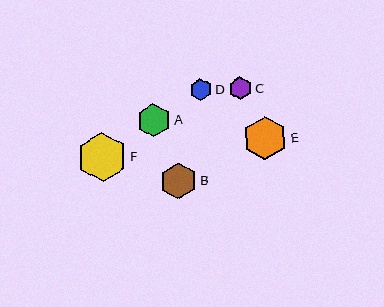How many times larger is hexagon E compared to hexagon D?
Hexagon E is approximately 2.0 times the size of hexagon D.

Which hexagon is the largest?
Hexagon F is the largest with a size of approximately 49 pixels.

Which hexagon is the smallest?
Hexagon D is the smallest with a size of approximately 22 pixels.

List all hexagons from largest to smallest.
From largest to smallest: F, E, B, A, C, D.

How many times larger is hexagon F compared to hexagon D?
Hexagon F is approximately 2.2 times the size of hexagon D.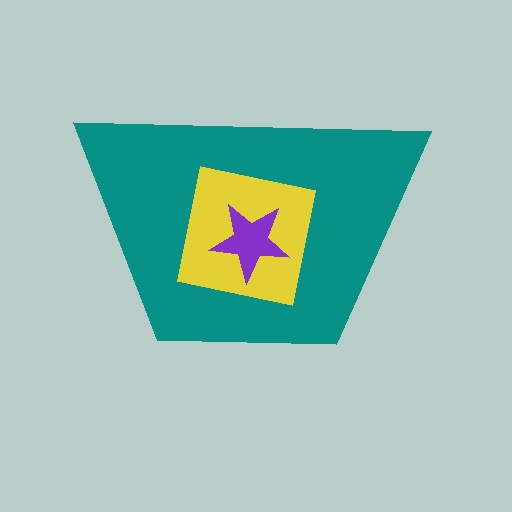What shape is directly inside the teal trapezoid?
The yellow square.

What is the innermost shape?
The purple star.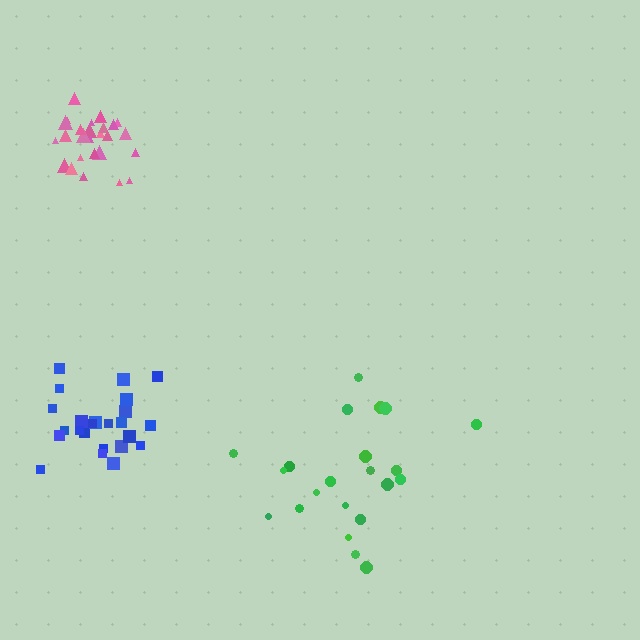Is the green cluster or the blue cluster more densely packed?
Blue.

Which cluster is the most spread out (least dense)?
Green.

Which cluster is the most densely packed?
Pink.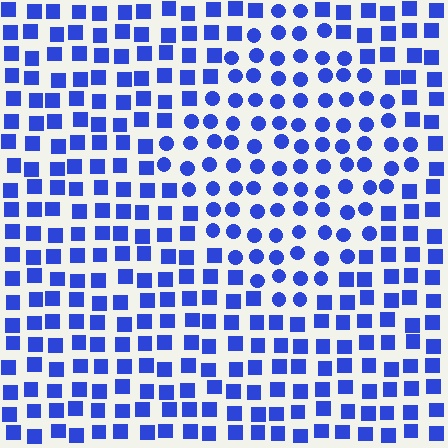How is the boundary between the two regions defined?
The boundary is defined by a change in element shape: circles inside vs. squares outside. All elements share the same color and spacing.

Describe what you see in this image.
The image is filled with small blue elements arranged in a uniform grid. A diamond-shaped region contains circles, while the surrounding area contains squares. The boundary is defined purely by the change in element shape.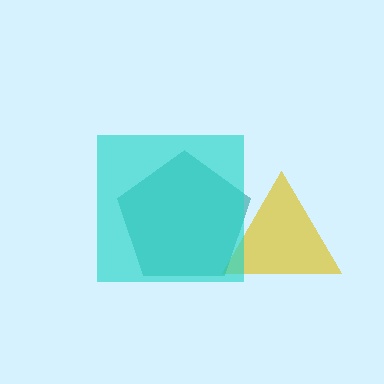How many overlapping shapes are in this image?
There are 3 overlapping shapes in the image.